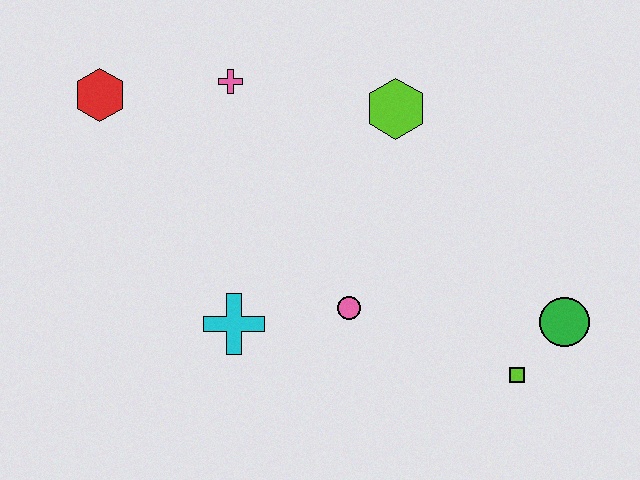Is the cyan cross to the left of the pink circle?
Yes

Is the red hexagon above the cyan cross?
Yes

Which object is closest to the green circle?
The lime square is closest to the green circle.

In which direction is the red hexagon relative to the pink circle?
The red hexagon is to the left of the pink circle.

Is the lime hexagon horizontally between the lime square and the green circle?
No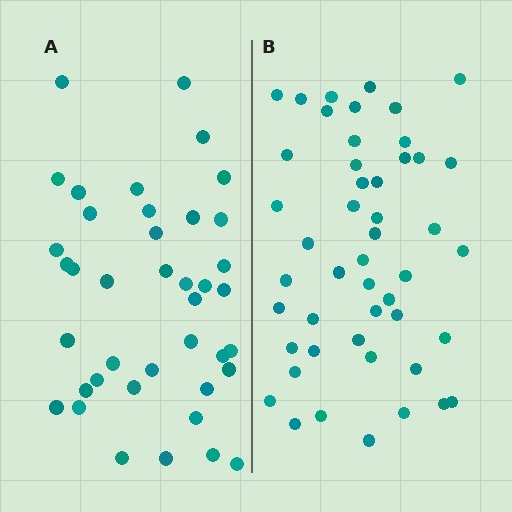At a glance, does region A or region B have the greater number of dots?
Region B (the right region) has more dots.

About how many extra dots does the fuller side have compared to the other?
Region B has roughly 8 or so more dots than region A.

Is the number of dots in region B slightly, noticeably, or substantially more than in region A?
Region B has only slightly more — the two regions are fairly close. The ratio is roughly 1.2 to 1.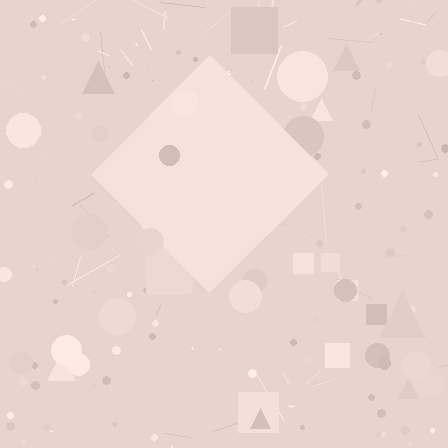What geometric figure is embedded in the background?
A diamond is embedded in the background.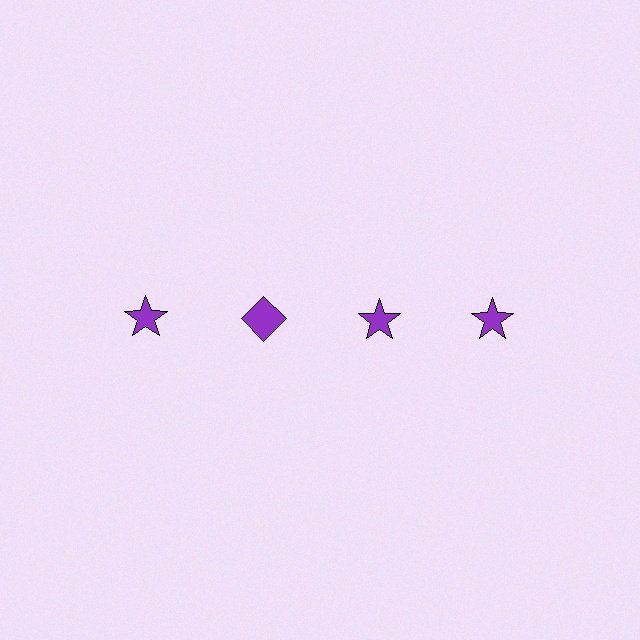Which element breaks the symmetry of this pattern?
The purple diamond in the top row, second from left column breaks the symmetry. All other shapes are purple stars.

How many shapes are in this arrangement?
There are 4 shapes arranged in a grid pattern.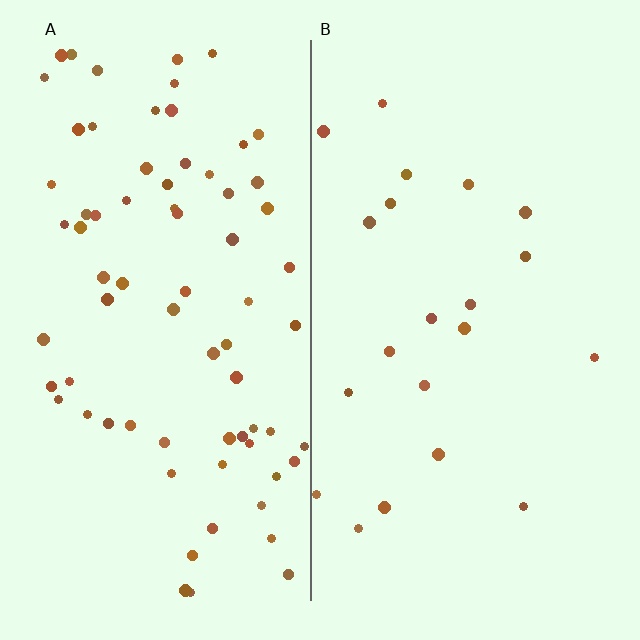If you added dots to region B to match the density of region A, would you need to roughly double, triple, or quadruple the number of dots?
Approximately triple.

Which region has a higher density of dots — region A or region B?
A (the left).